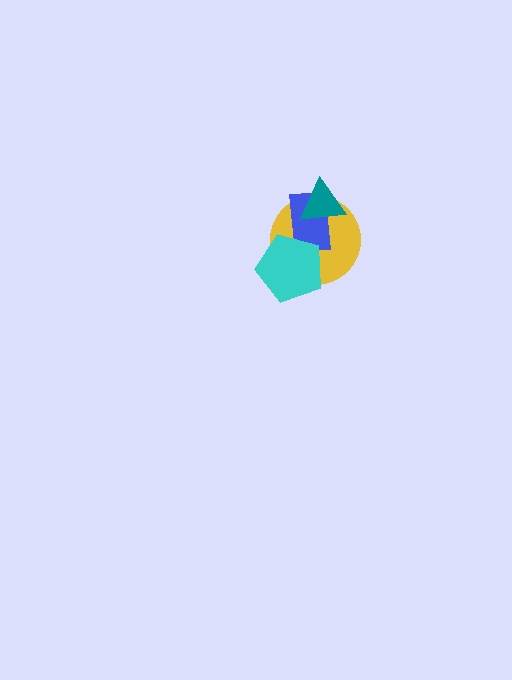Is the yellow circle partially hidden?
Yes, it is partially covered by another shape.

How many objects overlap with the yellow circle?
3 objects overlap with the yellow circle.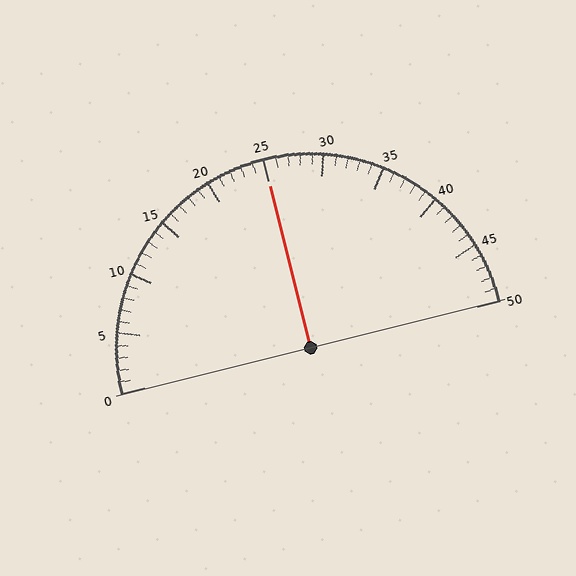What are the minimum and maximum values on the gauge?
The gauge ranges from 0 to 50.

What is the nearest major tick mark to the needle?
The nearest major tick mark is 25.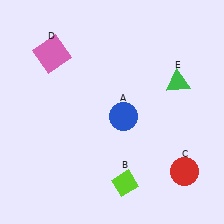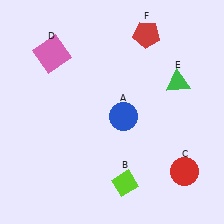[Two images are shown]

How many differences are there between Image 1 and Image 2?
There is 1 difference between the two images.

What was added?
A red pentagon (F) was added in Image 2.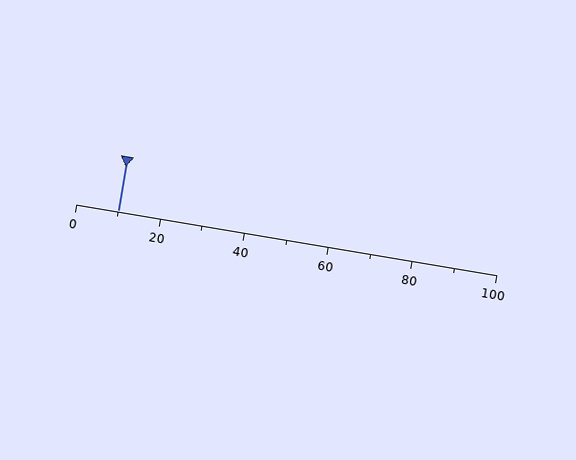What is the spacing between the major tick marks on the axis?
The major ticks are spaced 20 apart.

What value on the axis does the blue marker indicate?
The marker indicates approximately 10.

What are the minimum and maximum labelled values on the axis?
The axis runs from 0 to 100.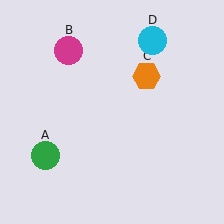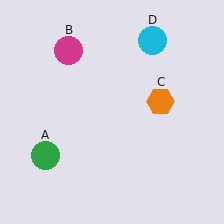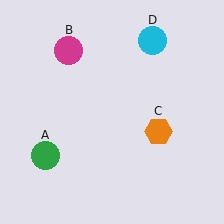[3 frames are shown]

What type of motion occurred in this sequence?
The orange hexagon (object C) rotated clockwise around the center of the scene.